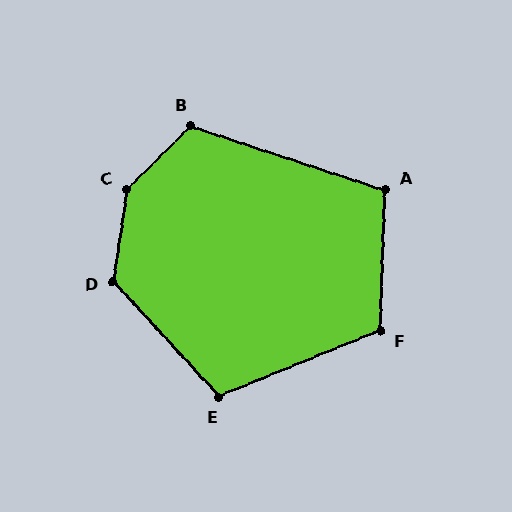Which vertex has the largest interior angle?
C, at approximately 143 degrees.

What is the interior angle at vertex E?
Approximately 110 degrees (obtuse).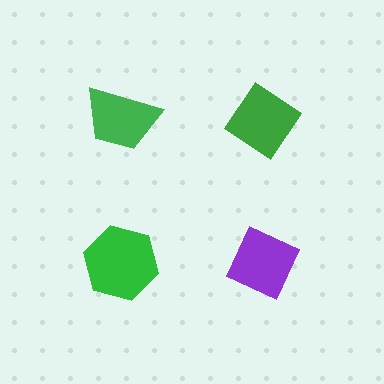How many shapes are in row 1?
2 shapes.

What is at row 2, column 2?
A purple diamond.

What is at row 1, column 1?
A green trapezoid.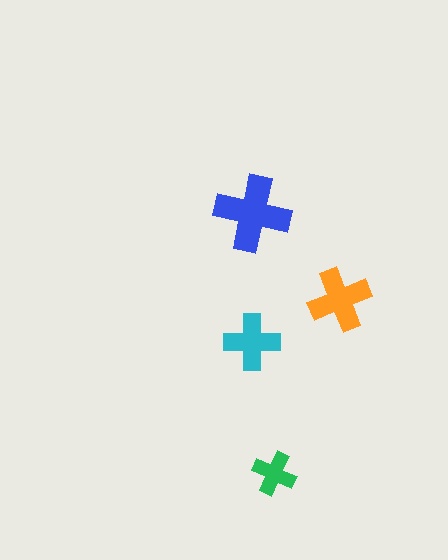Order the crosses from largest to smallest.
the blue one, the orange one, the cyan one, the green one.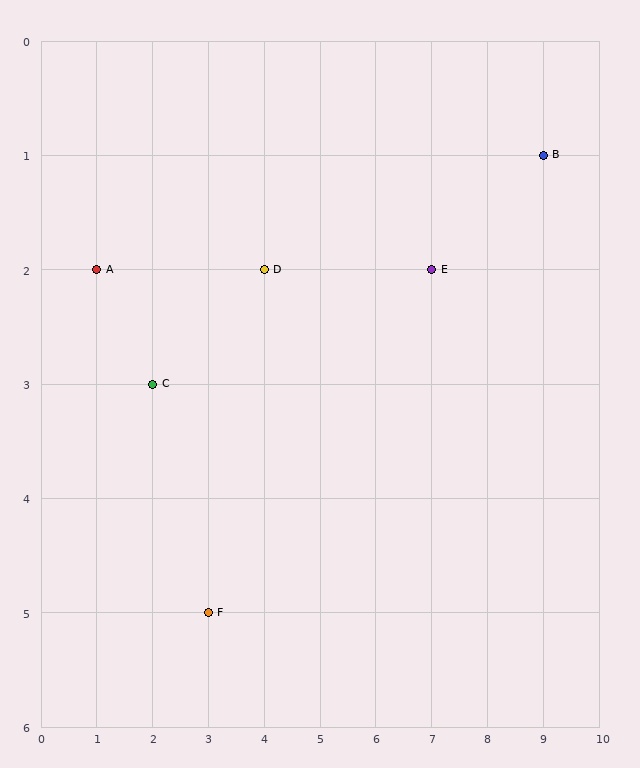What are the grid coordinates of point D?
Point D is at grid coordinates (4, 2).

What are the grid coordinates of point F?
Point F is at grid coordinates (3, 5).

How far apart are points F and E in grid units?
Points F and E are 4 columns and 3 rows apart (about 5.0 grid units diagonally).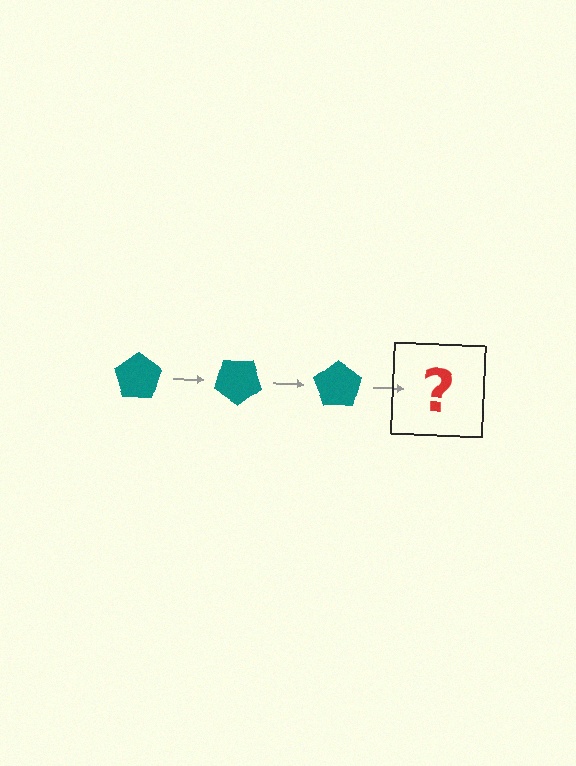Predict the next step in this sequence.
The next step is a teal pentagon rotated 105 degrees.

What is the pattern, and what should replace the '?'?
The pattern is that the pentagon rotates 35 degrees each step. The '?' should be a teal pentagon rotated 105 degrees.